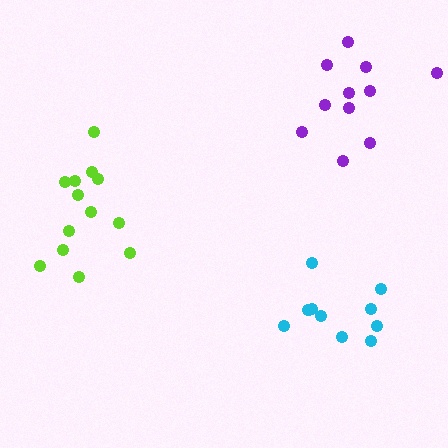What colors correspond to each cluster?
The clusters are colored: cyan, lime, purple.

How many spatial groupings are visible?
There are 3 spatial groupings.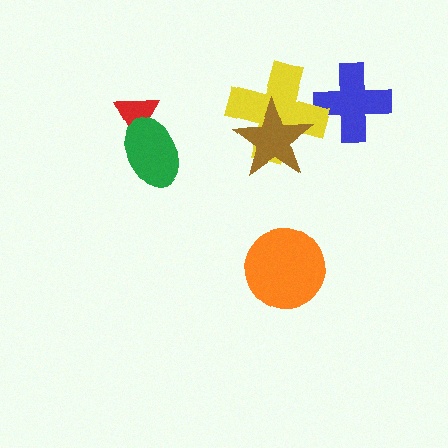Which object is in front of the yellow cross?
The brown star is in front of the yellow cross.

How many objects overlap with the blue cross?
1 object overlaps with the blue cross.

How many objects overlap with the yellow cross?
2 objects overlap with the yellow cross.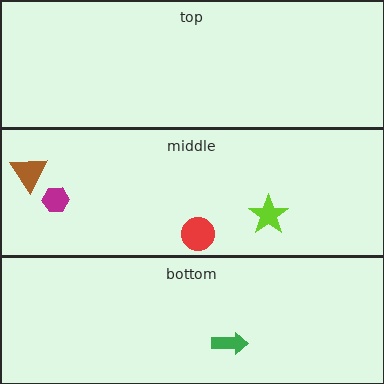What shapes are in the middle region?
The lime star, the magenta hexagon, the brown triangle, the red circle.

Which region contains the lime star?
The middle region.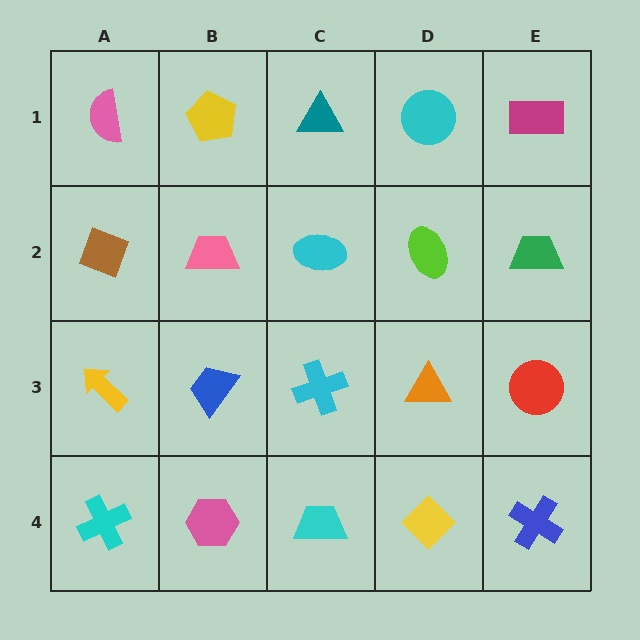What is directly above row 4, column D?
An orange triangle.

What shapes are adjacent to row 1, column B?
A pink trapezoid (row 2, column B), a pink semicircle (row 1, column A), a teal triangle (row 1, column C).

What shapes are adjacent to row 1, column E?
A green trapezoid (row 2, column E), a cyan circle (row 1, column D).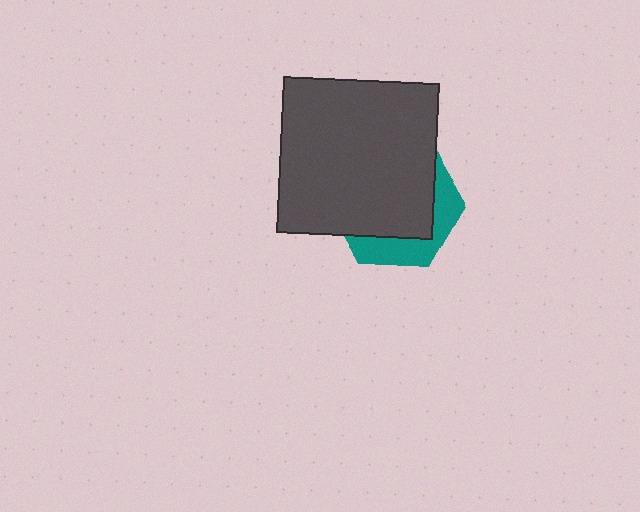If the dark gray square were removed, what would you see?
You would see the complete teal hexagon.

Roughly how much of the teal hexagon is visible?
A small part of it is visible (roughly 30%).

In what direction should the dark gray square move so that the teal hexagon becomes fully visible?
The dark gray square should move toward the upper-left. That is the shortest direction to clear the overlap and leave the teal hexagon fully visible.